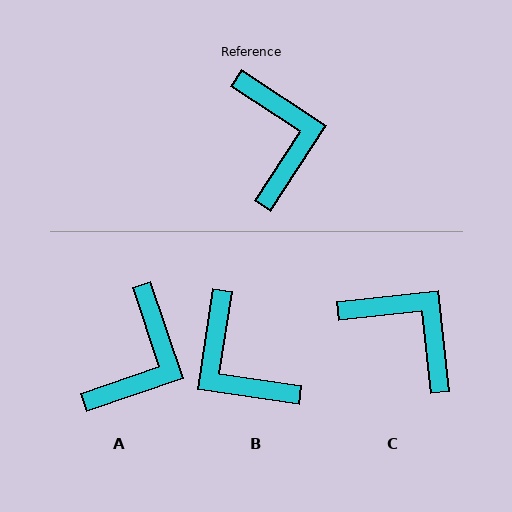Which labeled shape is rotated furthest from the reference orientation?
B, about 155 degrees away.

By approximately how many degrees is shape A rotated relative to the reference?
Approximately 38 degrees clockwise.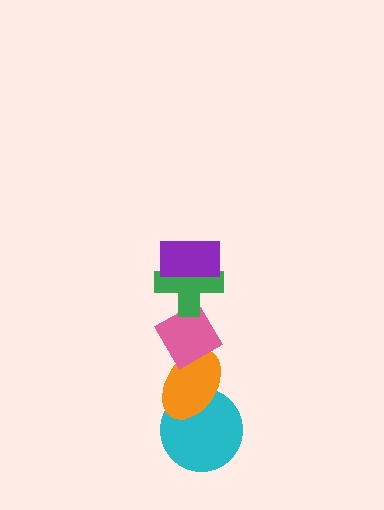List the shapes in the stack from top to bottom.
From top to bottom: the purple rectangle, the green cross, the pink diamond, the orange ellipse, the cyan circle.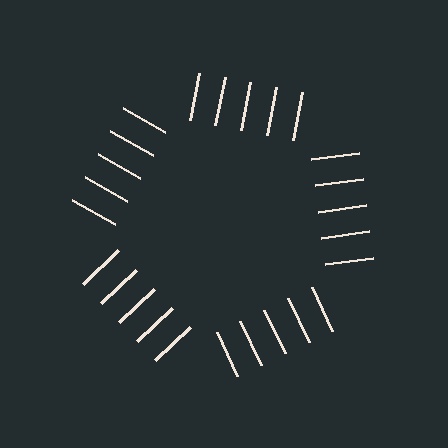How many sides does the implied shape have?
5 sides — the line-ends trace a pentagon.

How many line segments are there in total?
25 — 5 along each of the 5 edges.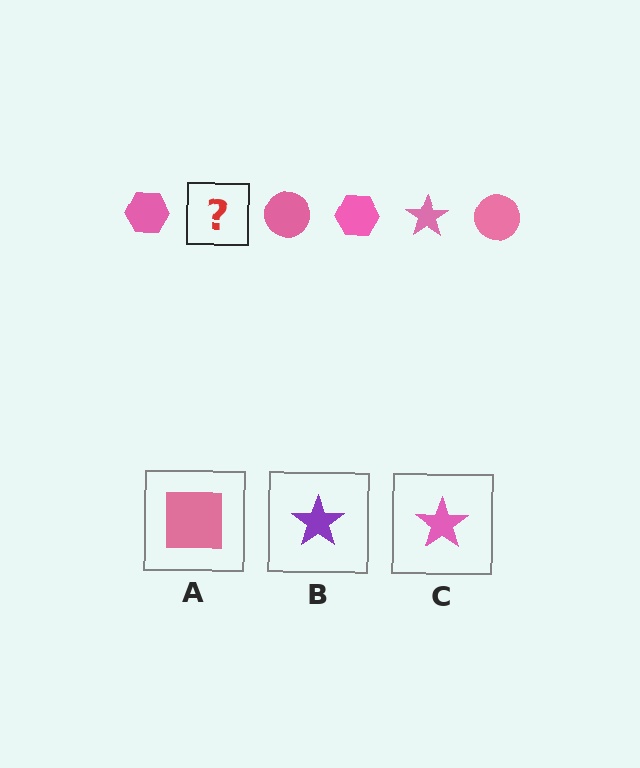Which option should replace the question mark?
Option C.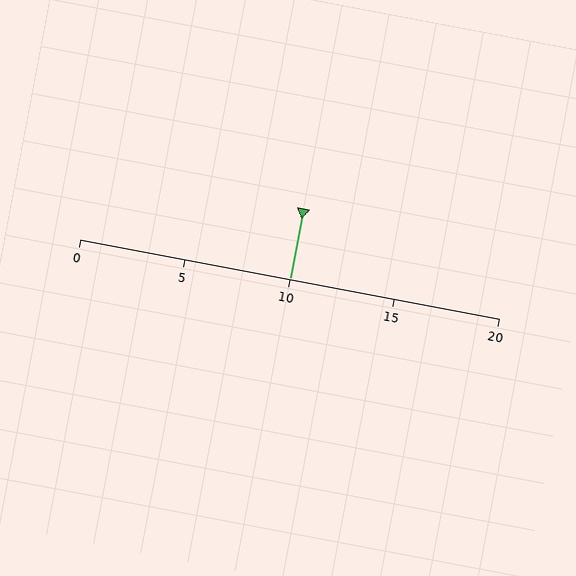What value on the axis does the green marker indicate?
The marker indicates approximately 10.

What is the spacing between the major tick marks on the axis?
The major ticks are spaced 5 apart.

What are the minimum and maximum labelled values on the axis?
The axis runs from 0 to 20.